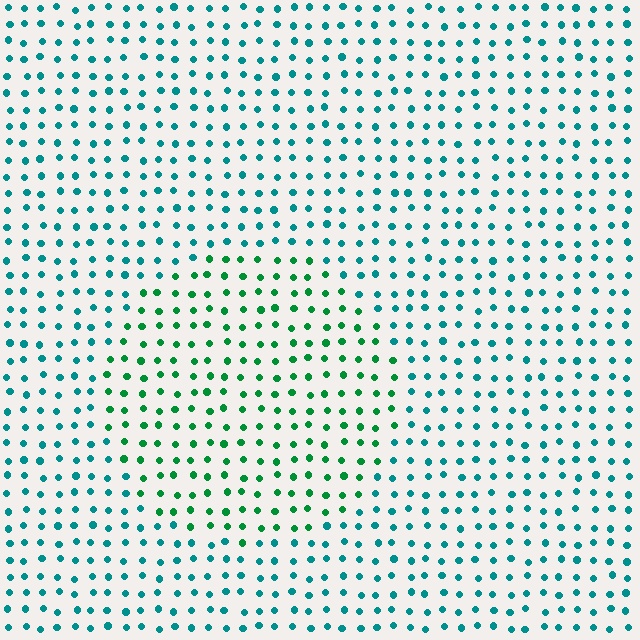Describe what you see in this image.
The image is filled with small teal elements in a uniform arrangement. A circle-shaped region is visible where the elements are tinted to a slightly different hue, forming a subtle color boundary.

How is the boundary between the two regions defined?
The boundary is defined purely by a slight shift in hue (about 37 degrees). Spacing, size, and orientation are identical on both sides.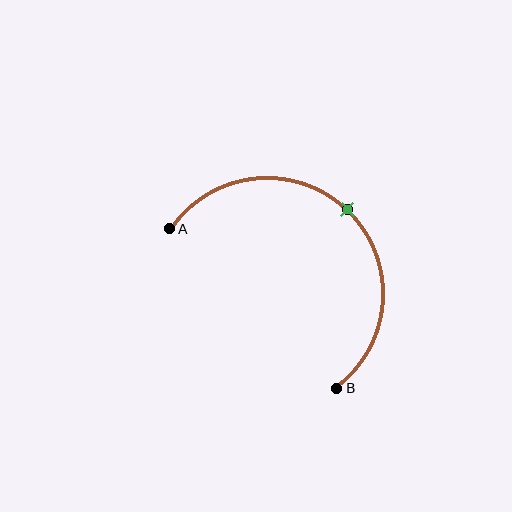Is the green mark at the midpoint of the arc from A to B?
Yes. The green mark lies on the arc at equal arc-length from both A and B — it is the arc midpoint.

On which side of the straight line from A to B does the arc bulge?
The arc bulges above and to the right of the straight line connecting A and B.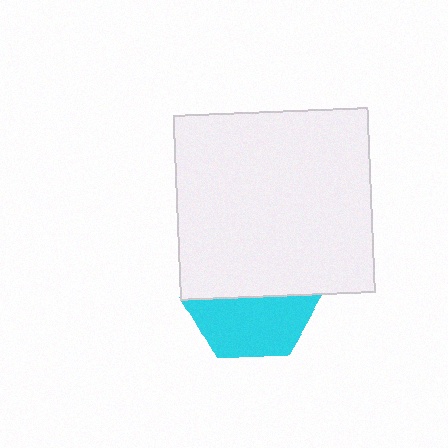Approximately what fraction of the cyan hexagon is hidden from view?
Roughly 54% of the cyan hexagon is hidden behind the white rectangle.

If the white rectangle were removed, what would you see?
You would see the complete cyan hexagon.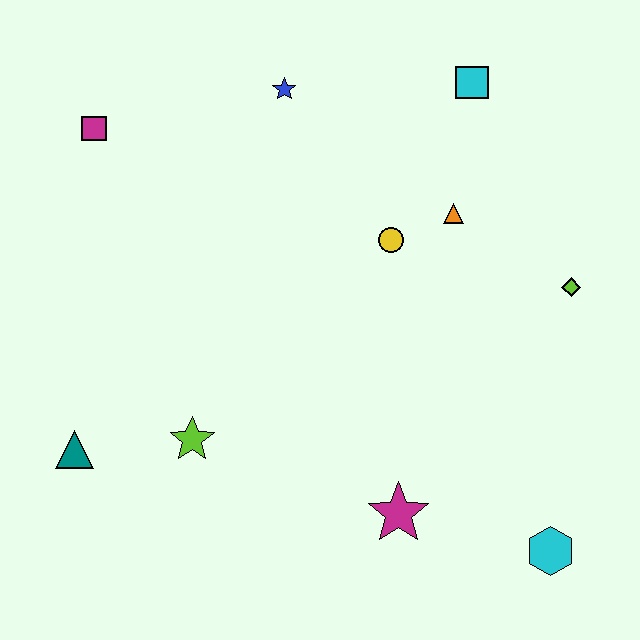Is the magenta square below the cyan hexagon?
No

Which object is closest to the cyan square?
The orange triangle is closest to the cyan square.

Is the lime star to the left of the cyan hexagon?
Yes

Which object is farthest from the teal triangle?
The cyan square is farthest from the teal triangle.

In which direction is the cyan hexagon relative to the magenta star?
The cyan hexagon is to the right of the magenta star.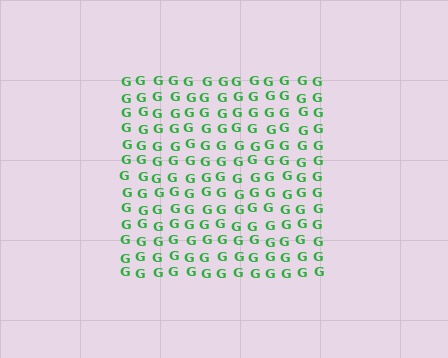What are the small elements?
The small elements are letter G's.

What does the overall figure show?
The overall figure shows a square.